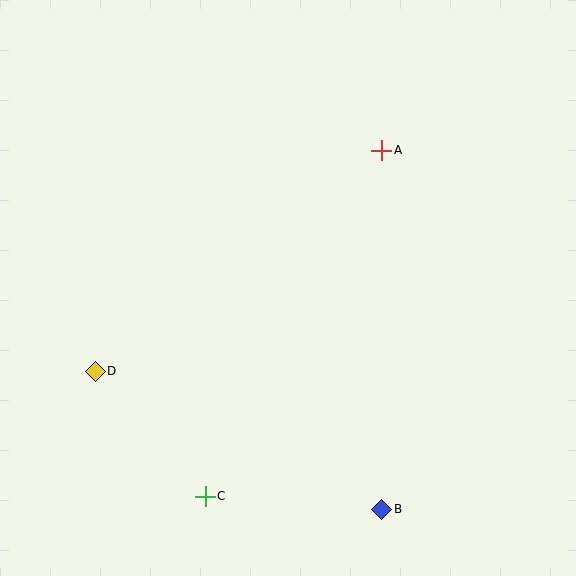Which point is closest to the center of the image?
Point A at (382, 150) is closest to the center.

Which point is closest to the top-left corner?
Point D is closest to the top-left corner.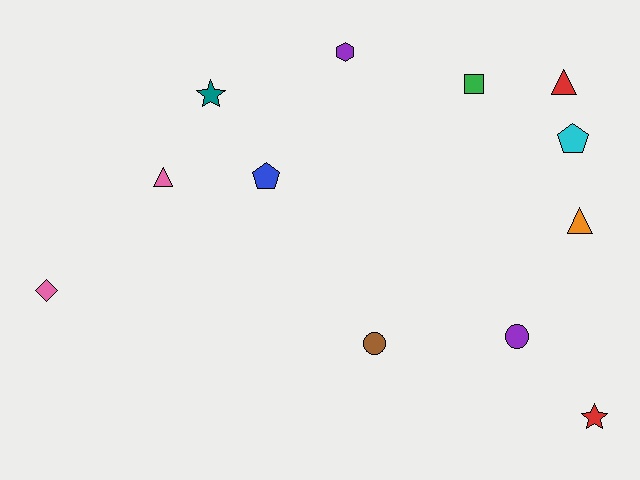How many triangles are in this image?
There are 3 triangles.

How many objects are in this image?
There are 12 objects.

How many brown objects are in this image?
There is 1 brown object.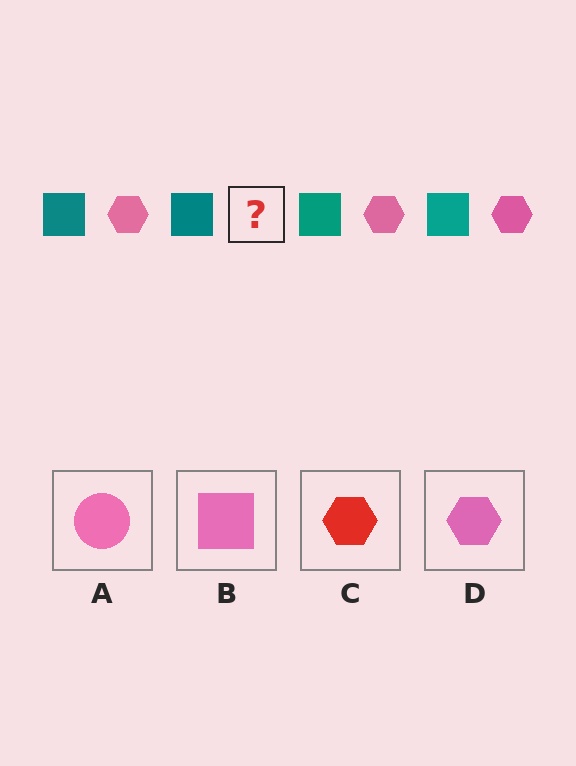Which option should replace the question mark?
Option D.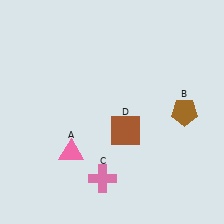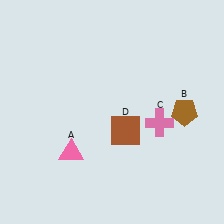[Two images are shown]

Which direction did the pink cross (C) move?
The pink cross (C) moved right.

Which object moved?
The pink cross (C) moved right.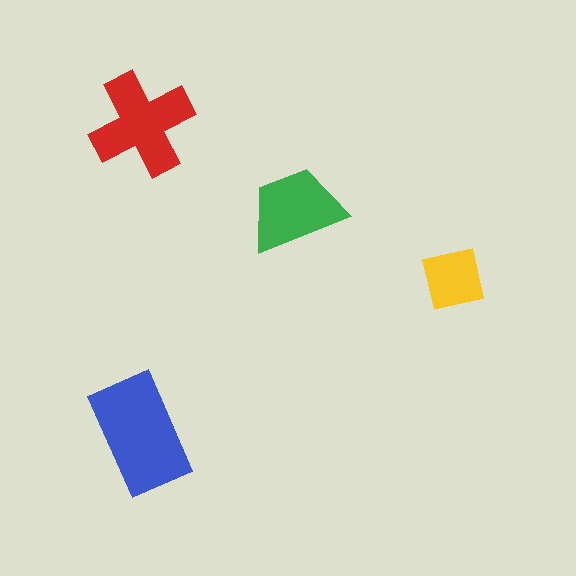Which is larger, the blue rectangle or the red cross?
The blue rectangle.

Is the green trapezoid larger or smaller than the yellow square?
Larger.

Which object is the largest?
The blue rectangle.